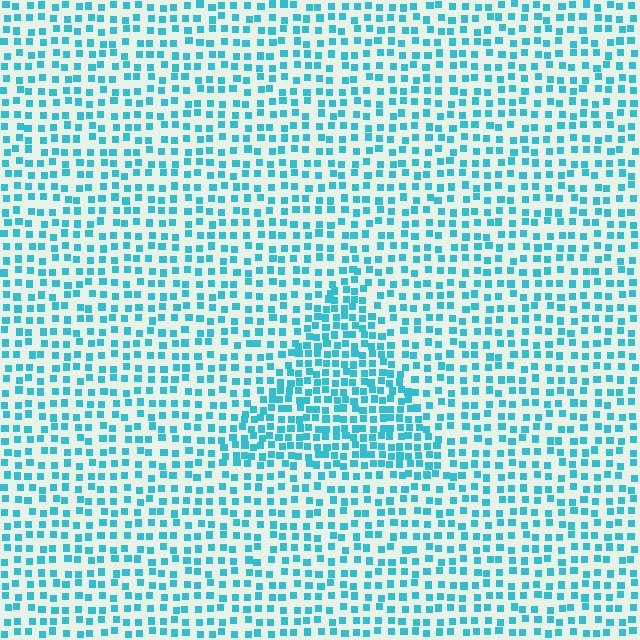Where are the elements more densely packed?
The elements are more densely packed inside the triangle boundary.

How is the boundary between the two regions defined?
The boundary is defined by a change in element density (approximately 1.7x ratio). All elements are the same color, size, and shape.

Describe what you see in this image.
The image contains small cyan elements arranged at two different densities. A triangle-shaped region is visible where the elements are more densely packed than the surrounding area.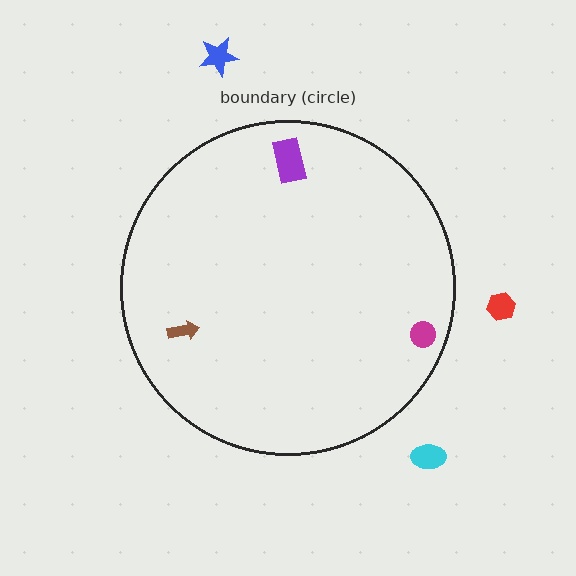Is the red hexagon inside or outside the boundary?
Outside.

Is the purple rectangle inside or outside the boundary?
Inside.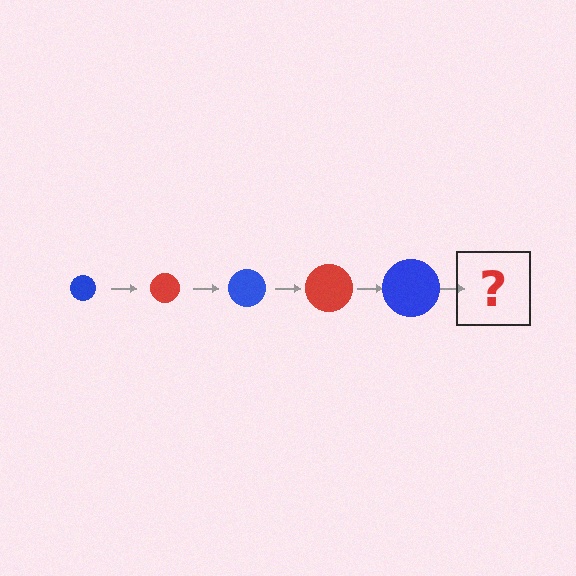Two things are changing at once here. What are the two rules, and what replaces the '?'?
The two rules are that the circle grows larger each step and the color cycles through blue and red. The '?' should be a red circle, larger than the previous one.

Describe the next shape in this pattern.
It should be a red circle, larger than the previous one.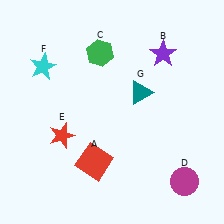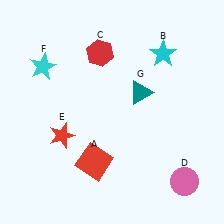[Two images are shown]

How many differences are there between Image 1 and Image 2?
There are 3 differences between the two images.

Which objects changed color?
B changed from purple to cyan. C changed from green to red. D changed from magenta to pink.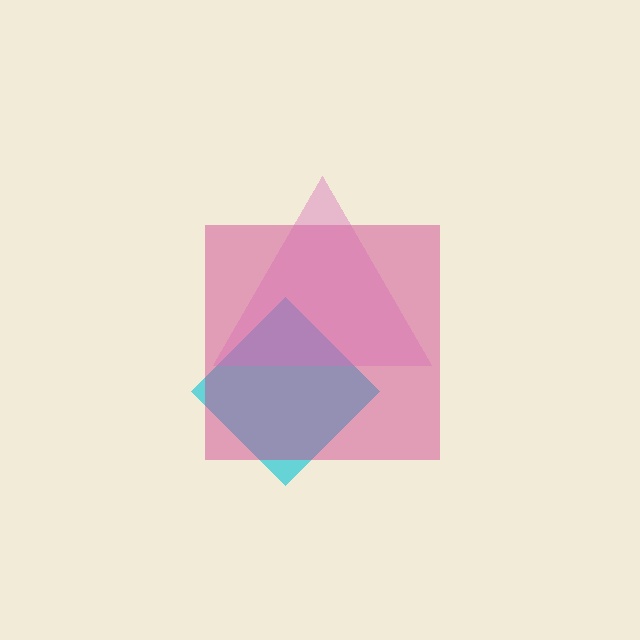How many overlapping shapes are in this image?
There are 3 overlapping shapes in the image.